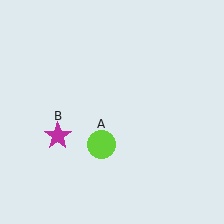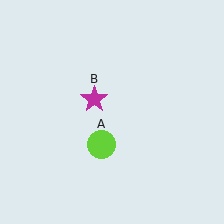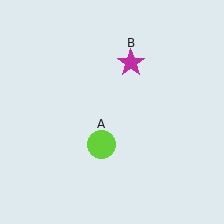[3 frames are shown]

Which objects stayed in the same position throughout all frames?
Lime circle (object A) remained stationary.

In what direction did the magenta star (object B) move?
The magenta star (object B) moved up and to the right.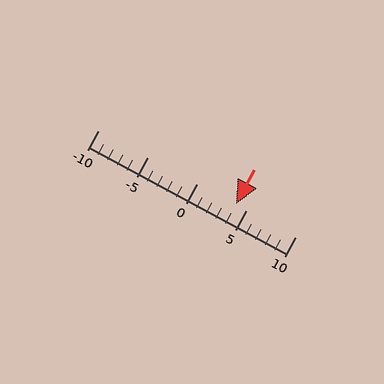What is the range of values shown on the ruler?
The ruler shows values from -10 to 10.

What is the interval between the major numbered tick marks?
The major tick marks are spaced 5 units apart.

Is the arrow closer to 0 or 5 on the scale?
The arrow is closer to 5.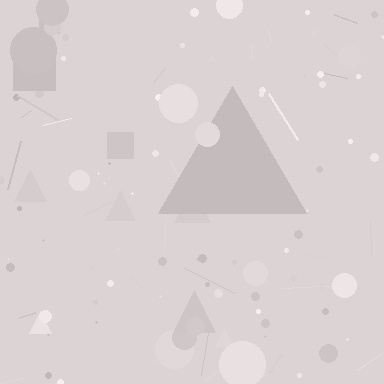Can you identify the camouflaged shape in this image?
The camouflaged shape is a triangle.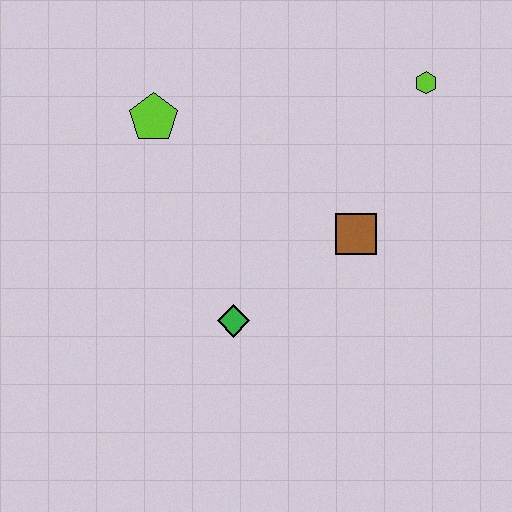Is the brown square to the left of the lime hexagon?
Yes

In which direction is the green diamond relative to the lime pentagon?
The green diamond is below the lime pentagon.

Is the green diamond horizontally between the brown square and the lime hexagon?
No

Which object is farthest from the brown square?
The lime pentagon is farthest from the brown square.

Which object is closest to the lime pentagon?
The green diamond is closest to the lime pentagon.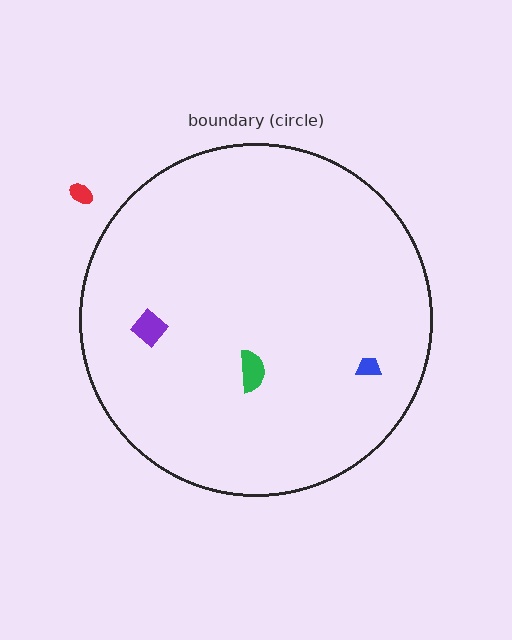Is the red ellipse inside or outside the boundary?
Outside.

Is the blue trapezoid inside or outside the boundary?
Inside.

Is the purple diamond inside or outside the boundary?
Inside.